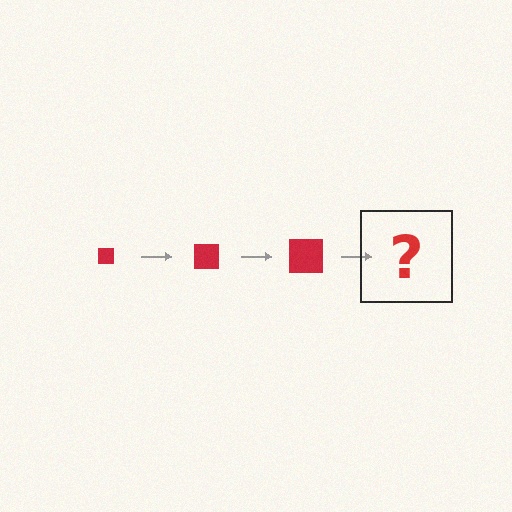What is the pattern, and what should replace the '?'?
The pattern is that the square gets progressively larger each step. The '?' should be a red square, larger than the previous one.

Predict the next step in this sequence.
The next step is a red square, larger than the previous one.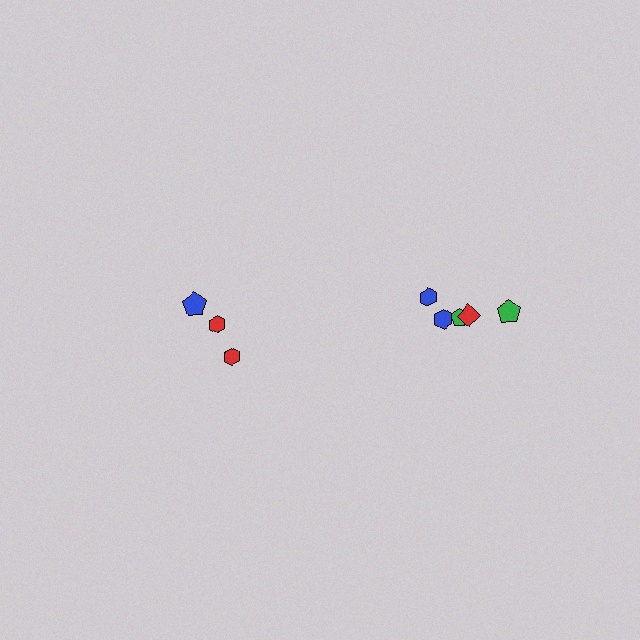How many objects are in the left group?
There are 3 objects.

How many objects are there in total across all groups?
There are 8 objects.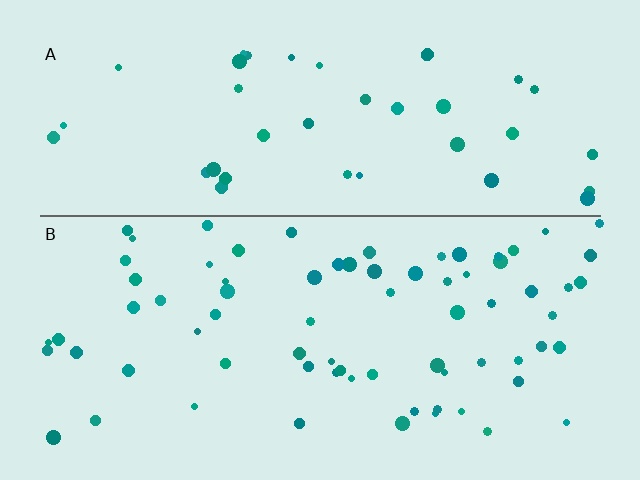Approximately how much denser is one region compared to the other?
Approximately 1.8× — region B over region A.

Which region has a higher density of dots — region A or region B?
B (the bottom).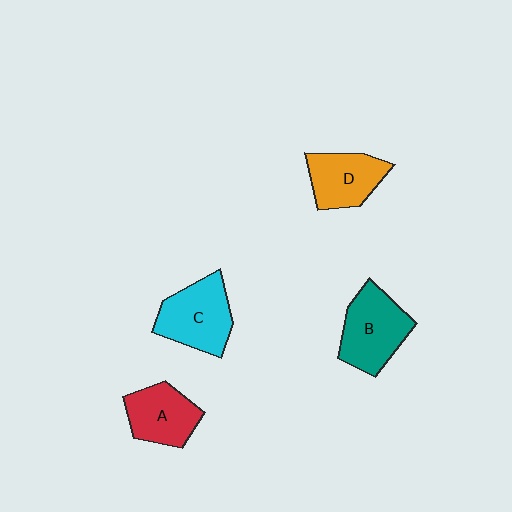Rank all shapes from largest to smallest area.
From largest to smallest: C (cyan), B (teal), D (orange), A (red).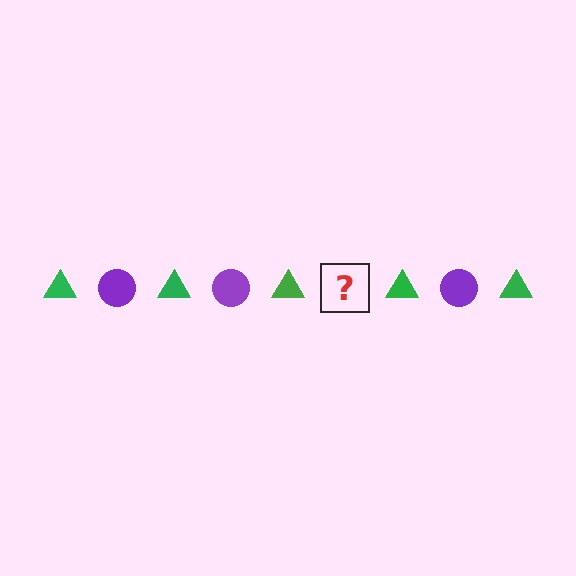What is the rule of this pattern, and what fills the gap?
The rule is that the pattern alternates between green triangle and purple circle. The gap should be filled with a purple circle.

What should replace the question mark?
The question mark should be replaced with a purple circle.